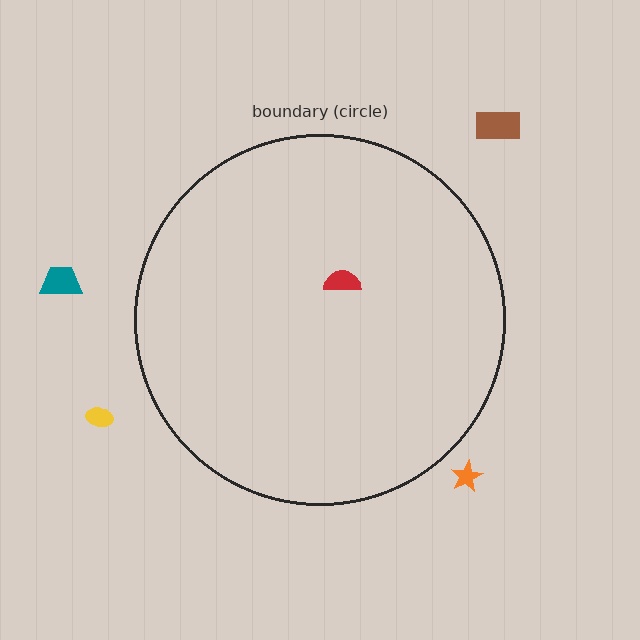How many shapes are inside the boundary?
1 inside, 4 outside.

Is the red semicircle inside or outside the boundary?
Inside.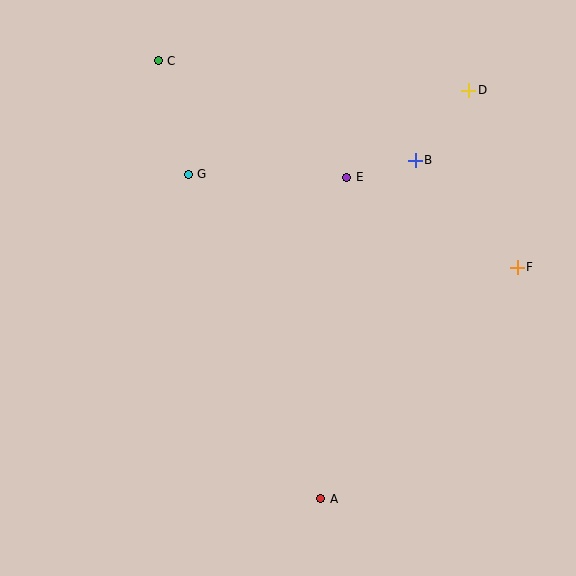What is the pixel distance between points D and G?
The distance between D and G is 293 pixels.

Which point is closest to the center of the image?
Point E at (347, 177) is closest to the center.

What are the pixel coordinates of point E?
Point E is at (347, 177).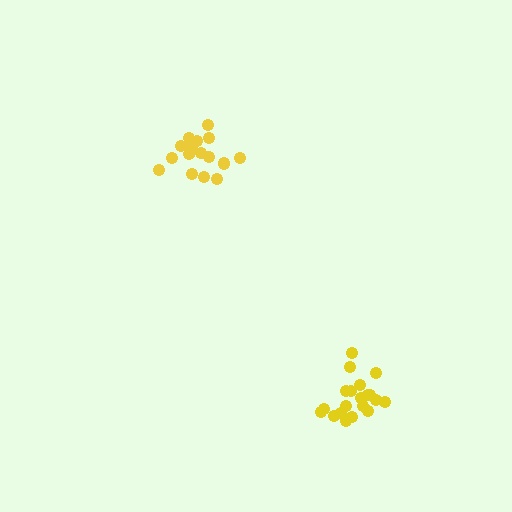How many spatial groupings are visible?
There are 2 spatial groupings.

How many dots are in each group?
Group 1: 20 dots, Group 2: 19 dots (39 total).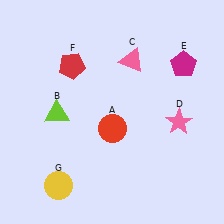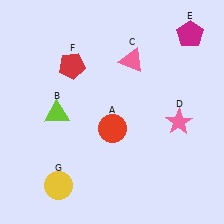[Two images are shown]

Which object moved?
The magenta pentagon (E) moved up.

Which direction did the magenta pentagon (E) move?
The magenta pentagon (E) moved up.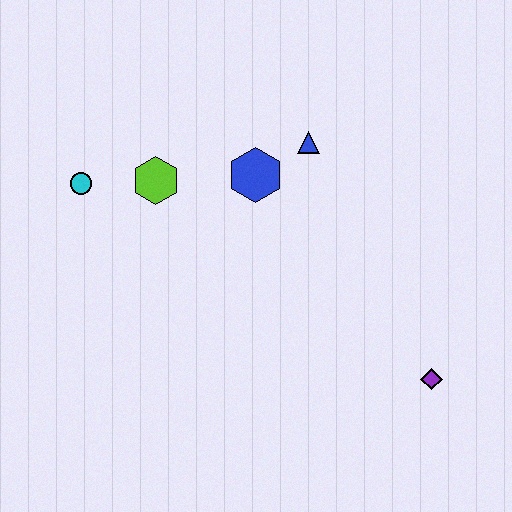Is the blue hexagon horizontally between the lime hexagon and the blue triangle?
Yes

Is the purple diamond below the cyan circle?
Yes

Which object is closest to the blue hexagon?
The blue triangle is closest to the blue hexagon.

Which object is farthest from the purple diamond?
The cyan circle is farthest from the purple diamond.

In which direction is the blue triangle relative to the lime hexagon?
The blue triangle is to the right of the lime hexagon.